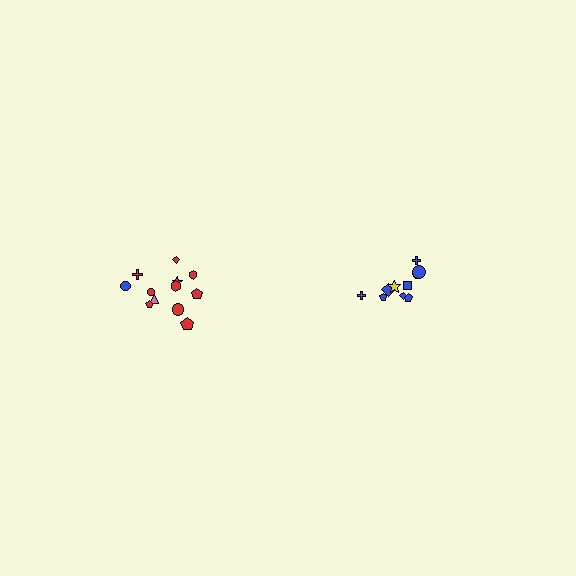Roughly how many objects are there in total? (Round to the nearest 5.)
Roughly 20 objects in total.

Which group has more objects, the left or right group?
The left group.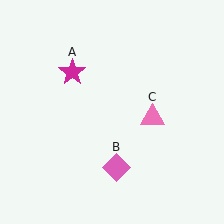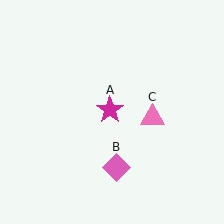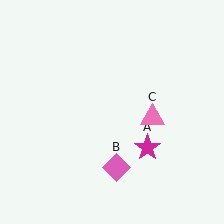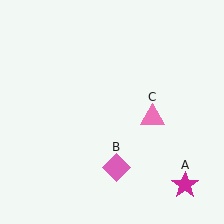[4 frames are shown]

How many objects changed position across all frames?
1 object changed position: magenta star (object A).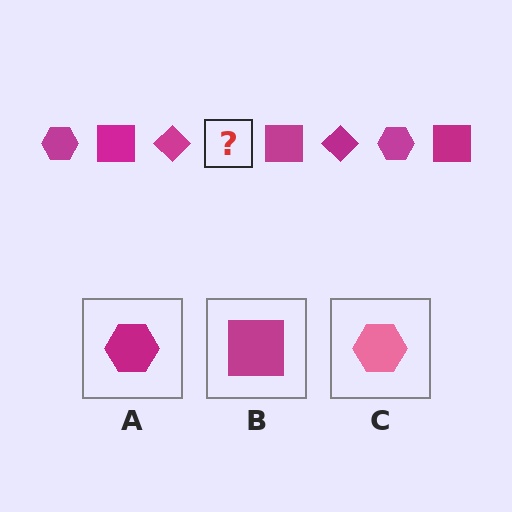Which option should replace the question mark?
Option A.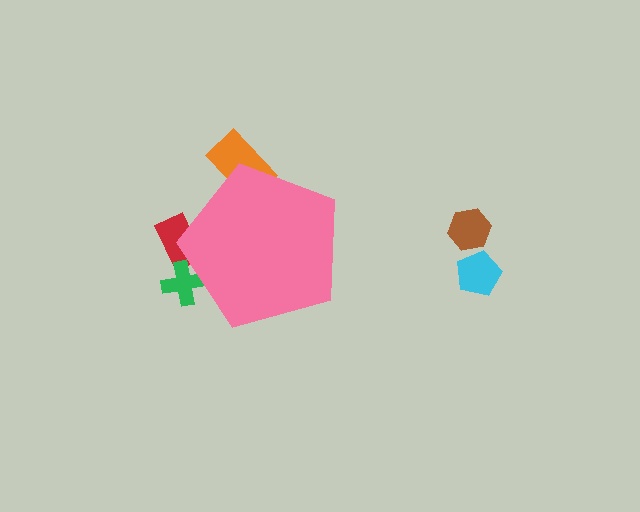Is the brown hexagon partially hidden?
No, the brown hexagon is fully visible.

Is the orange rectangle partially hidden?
Yes, the orange rectangle is partially hidden behind the pink pentagon.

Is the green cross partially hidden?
Yes, the green cross is partially hidden behind the pink pentagon.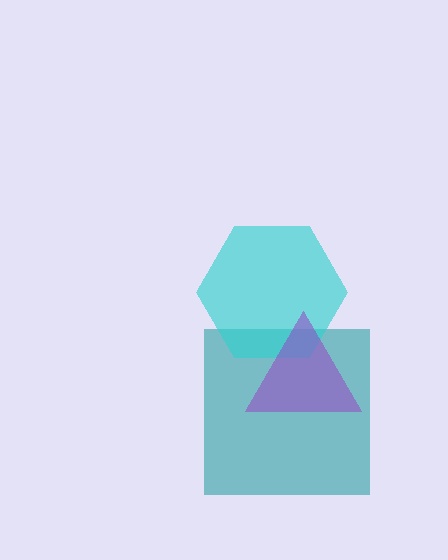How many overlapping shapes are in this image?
There are 3 overlapping shapes in the image.